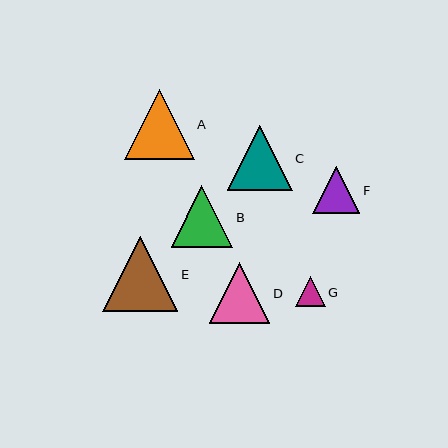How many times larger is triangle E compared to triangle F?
Triangle E is approximately 1.6 times the size of triangle F.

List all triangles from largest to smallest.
From largest to smallest: E, A, C, B, D, F, G.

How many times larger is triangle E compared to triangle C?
Triangle E is approximately 1.2 times the size of triangle C.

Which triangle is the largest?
Triangle E is the largest with a size of approximately 75 pixels.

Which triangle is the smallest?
Triangle G is the smallest with a size of approximately 30 pixels.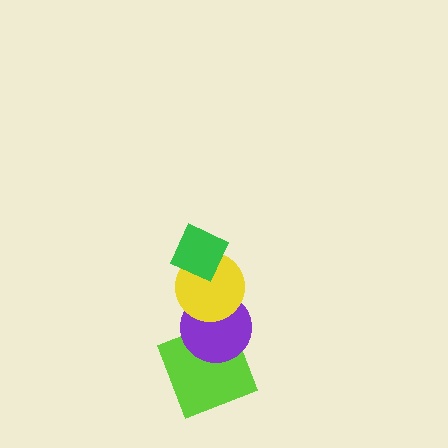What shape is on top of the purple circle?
The yellow circle is on top of the purple circle.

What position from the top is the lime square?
The lime square is 4th from the top.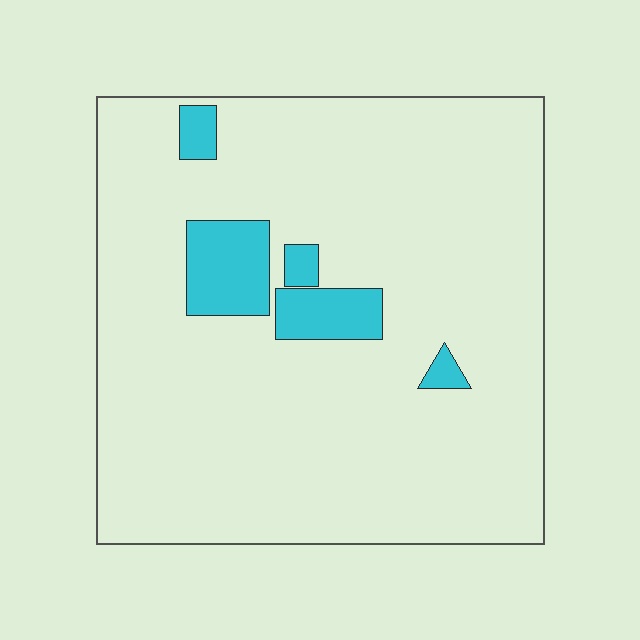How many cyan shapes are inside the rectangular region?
5.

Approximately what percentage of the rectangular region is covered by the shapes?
Approximately 10%.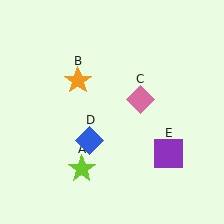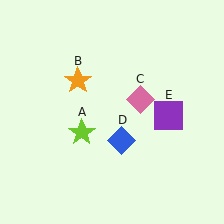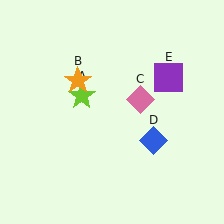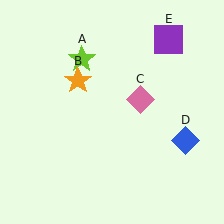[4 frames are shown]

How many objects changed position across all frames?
3 objects changed position: lime star (object A), blue diamond (object D), purple square (object E).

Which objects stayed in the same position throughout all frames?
Orange star (object B) and pink diamond (object C) remained stationary.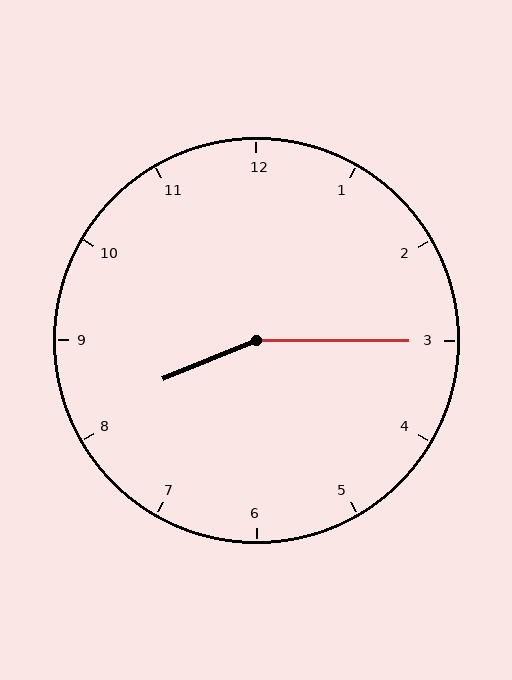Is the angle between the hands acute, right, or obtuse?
It is obtuse.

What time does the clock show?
8:15.